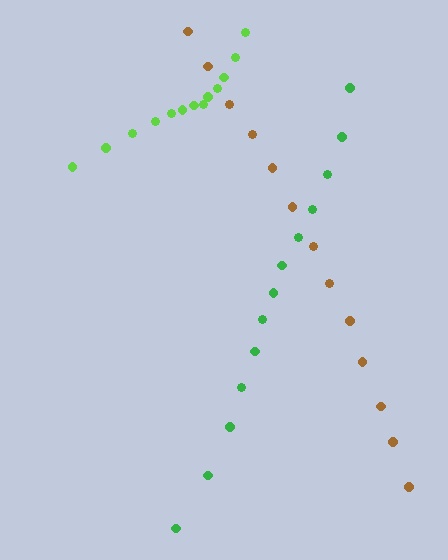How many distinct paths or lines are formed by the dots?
There are 3 distinct paths.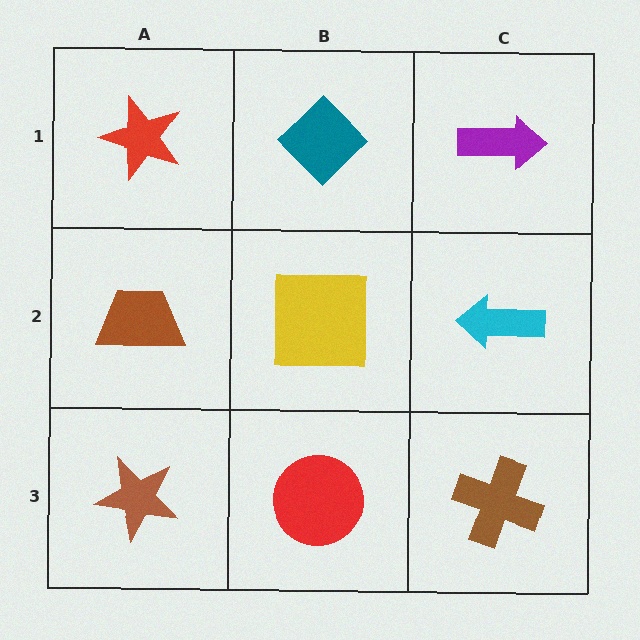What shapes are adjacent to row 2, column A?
A red star (row 1, column A), a brown star (row 3, column A), a yellow square (row 2, column B).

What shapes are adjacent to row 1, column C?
A cyan arrow (row 2, column C), a teal diamond (row 1, column B).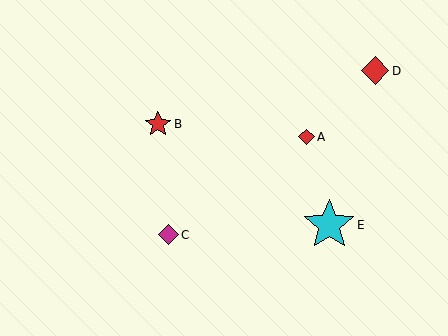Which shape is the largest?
The cyan star (labeled E) is the largest.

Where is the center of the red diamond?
The center of the red diamond is at (307, 137).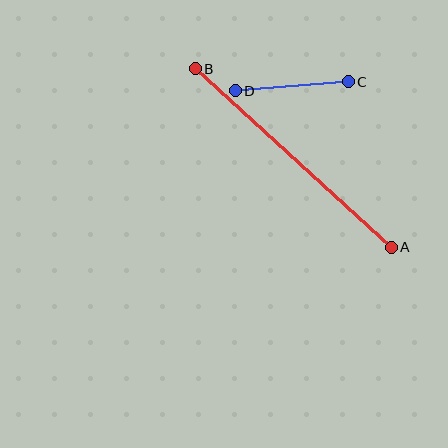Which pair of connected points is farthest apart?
Points A and B are farthest apart.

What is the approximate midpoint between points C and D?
The midpoint is at approximately (292, 86) pixels.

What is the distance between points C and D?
The distance is approximately 114 pixels.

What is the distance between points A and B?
The distance is approximately 265 pixels.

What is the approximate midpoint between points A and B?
The midpoint is at approximately (293, 158) pixels.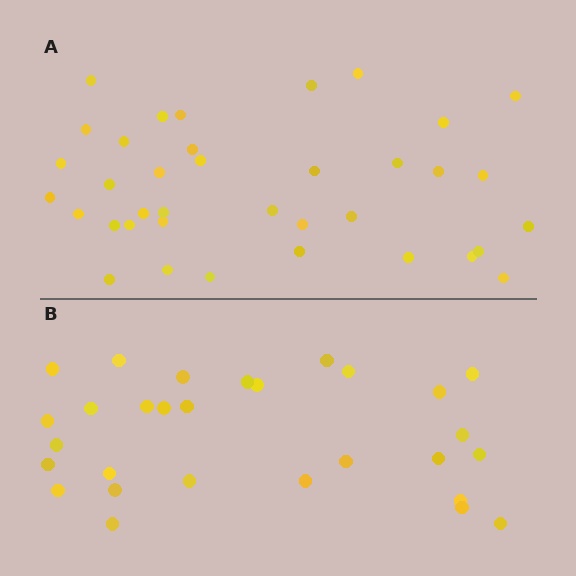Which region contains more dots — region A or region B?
Region A (the top region) has more dots.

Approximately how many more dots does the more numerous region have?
Region A has roughly 8 or so more dots than region B.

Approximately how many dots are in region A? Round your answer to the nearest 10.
About 40 dots. (The exact count is 37, which rounds to 40.)